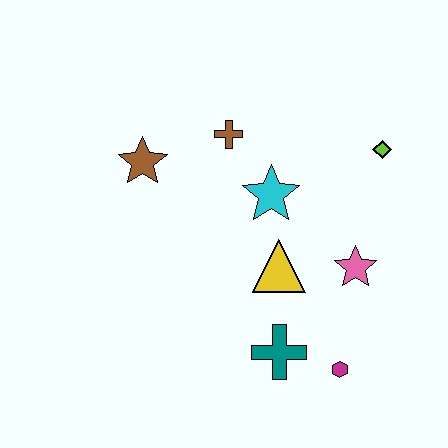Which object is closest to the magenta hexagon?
The teal cross is closest to the magenta hexagon.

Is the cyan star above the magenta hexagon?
Yes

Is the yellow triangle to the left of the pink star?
Yes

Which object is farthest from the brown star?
The magenta hexagon is farthest from the brown star.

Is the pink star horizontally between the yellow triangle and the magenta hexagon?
No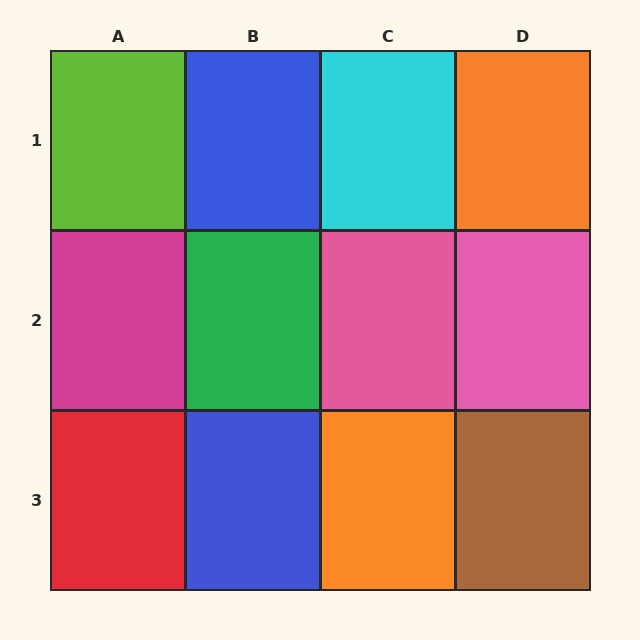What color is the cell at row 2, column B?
Green.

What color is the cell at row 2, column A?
Magenta.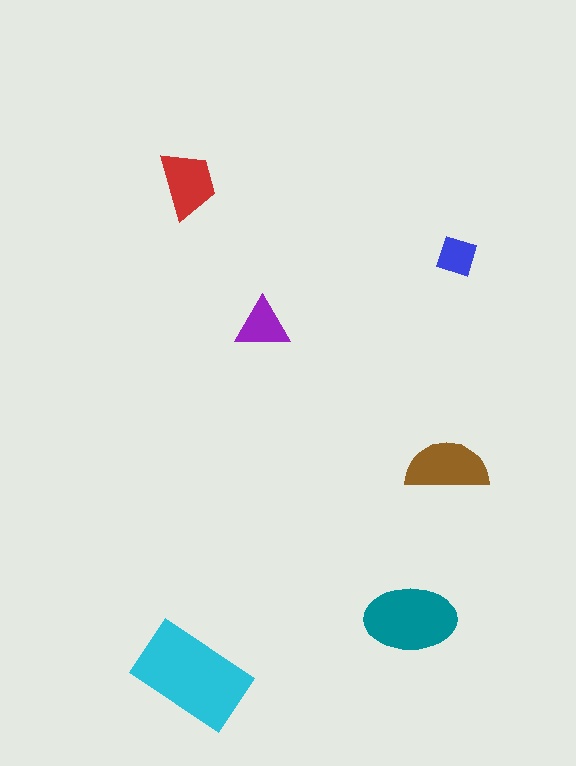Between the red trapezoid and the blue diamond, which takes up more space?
The red trapezoid.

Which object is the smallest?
The blue diamond.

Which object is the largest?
The cyan rectangle.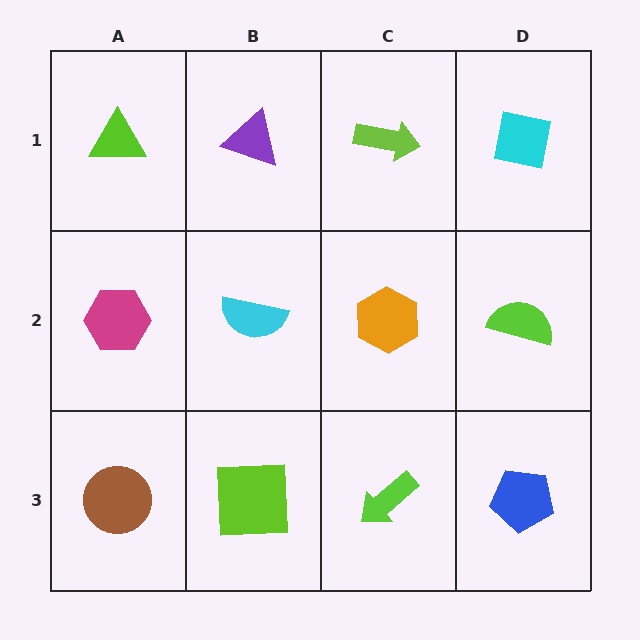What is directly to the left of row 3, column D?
A lime arrow.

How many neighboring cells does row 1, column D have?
2.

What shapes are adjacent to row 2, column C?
A lime arrow (row 1, column C), a lime arrow (row 3, column C), a cyan semicircle (row 2, column B), a lime semicircle (row 2, column D).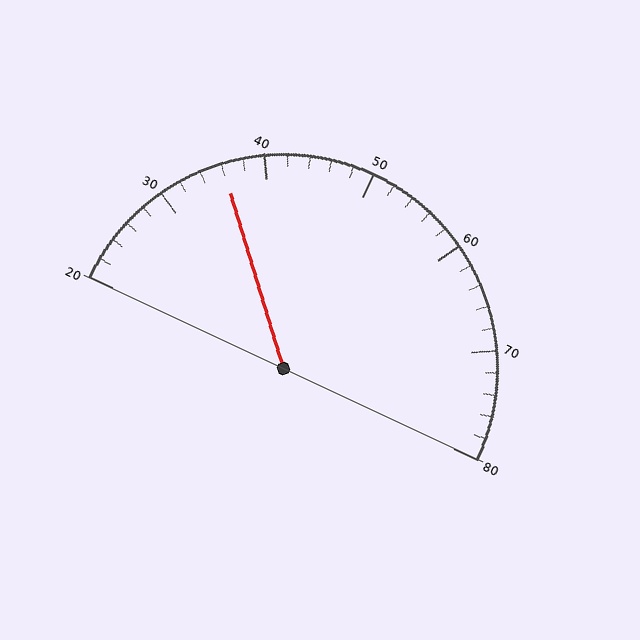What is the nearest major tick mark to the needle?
The nearest major tick mark is 40.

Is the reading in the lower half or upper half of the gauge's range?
The reading is in the lower half of the range (20 to 80).